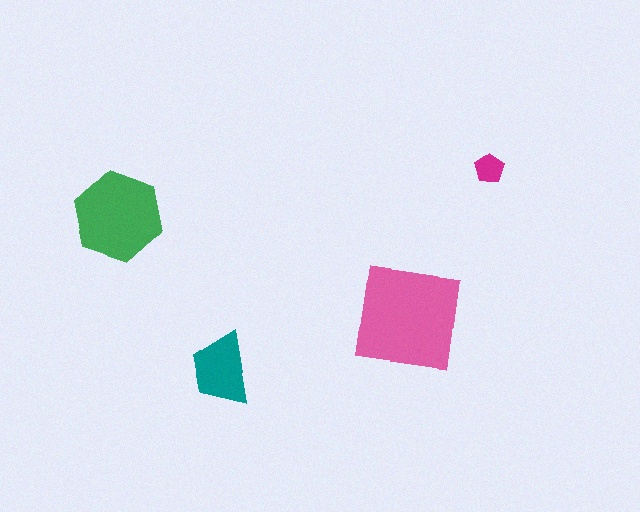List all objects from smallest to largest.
The magenta pentagon, the teal trapezoid, the green hexagon, the pink square.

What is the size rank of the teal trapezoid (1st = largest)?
3rd.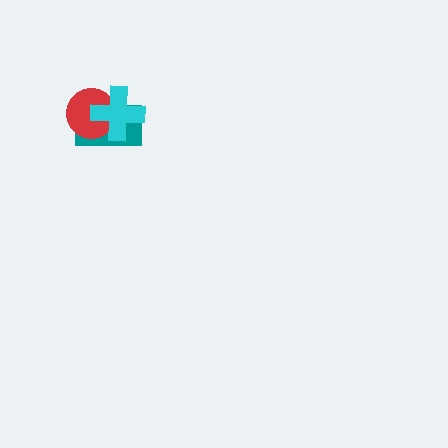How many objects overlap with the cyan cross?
2 objects overlap with the cyan cross.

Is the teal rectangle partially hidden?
Yes, it is partially covered by another shape.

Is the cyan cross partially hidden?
No, no other shape covers it.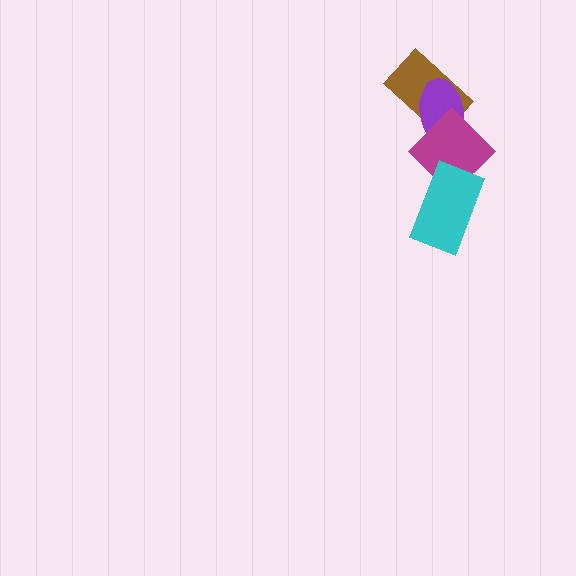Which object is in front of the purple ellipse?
The magenta diamond is in front of the purple ellipse.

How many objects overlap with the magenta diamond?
3 objects overlap with the magenta diamond.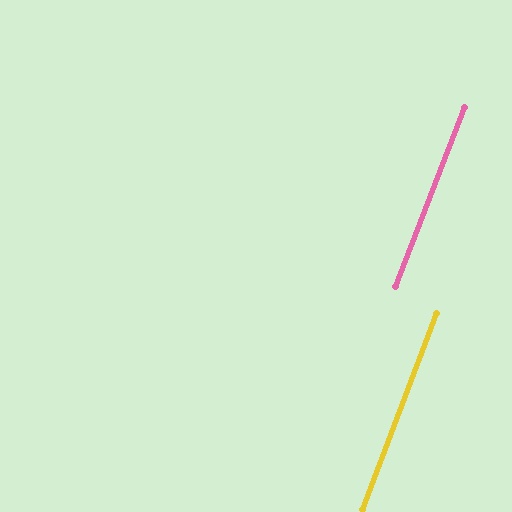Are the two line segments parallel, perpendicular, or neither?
Parallel — their directions differ by only 0.4°.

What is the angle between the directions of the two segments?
Approximately 0 degrees.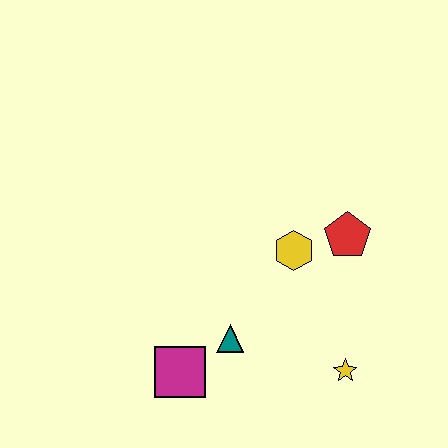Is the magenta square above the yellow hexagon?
No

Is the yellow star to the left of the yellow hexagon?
No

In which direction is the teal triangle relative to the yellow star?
The teal triangle is to the left of the yellow star.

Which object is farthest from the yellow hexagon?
The magenta square is farthest from the yellow hexagon.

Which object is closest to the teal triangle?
The magenta square is closest to the teal triangle.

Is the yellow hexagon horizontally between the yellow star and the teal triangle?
Yes